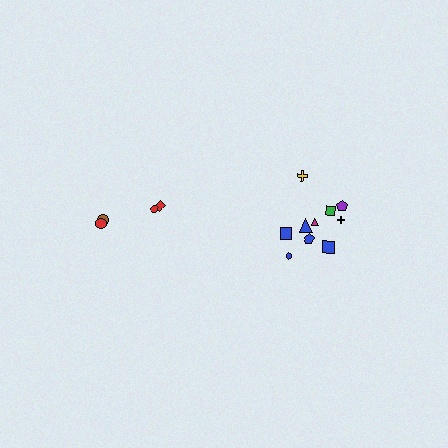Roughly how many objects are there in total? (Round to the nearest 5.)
Roughly 15 objects in total.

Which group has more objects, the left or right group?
The right group.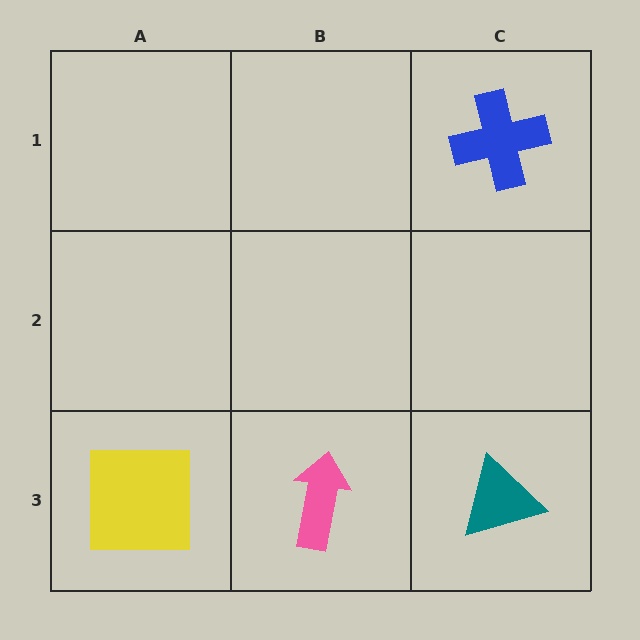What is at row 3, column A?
A yellow square.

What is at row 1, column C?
A blue cross.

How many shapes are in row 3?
3 shapes.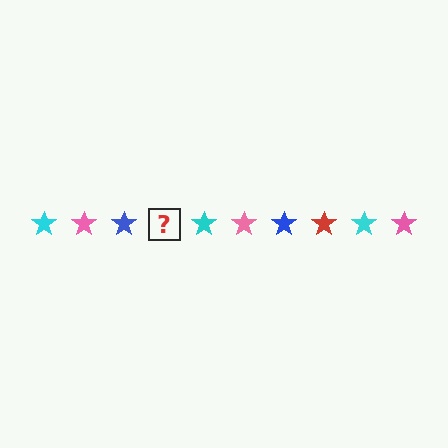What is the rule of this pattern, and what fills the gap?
The rule is that the pattern cycles through cyan, pink, blue, red stars. The gap should be filled with a red star.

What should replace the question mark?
The question mark should be replaced with a red star.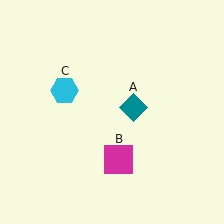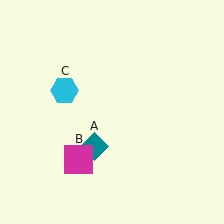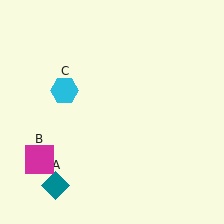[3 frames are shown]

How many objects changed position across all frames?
2 objects changed position: teal diamond (object A), magenta square (object B).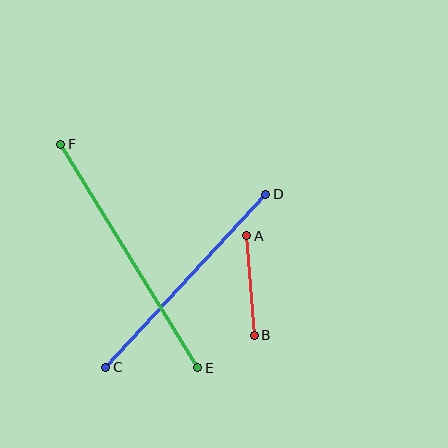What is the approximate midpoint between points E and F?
The midpoint is at approximately (129, 256) pixels.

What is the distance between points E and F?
The distance is approximately 262 pixels.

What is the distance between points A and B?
The distance is approximately 100 pixels.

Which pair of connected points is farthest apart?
Points E and F are farthest apart.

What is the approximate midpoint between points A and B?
The midpoint is at approximately (250, 285) pixels.